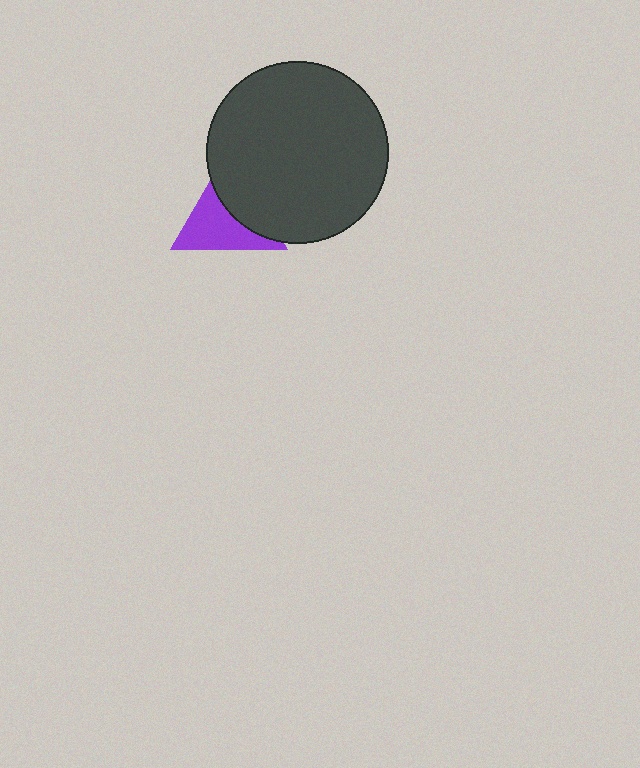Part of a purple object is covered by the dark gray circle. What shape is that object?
It is a triangle.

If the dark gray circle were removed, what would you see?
You would see the complete purple triangle.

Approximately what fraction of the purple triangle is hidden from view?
Roughly 45% of the purple triangle is hidden behind the dark gray circle.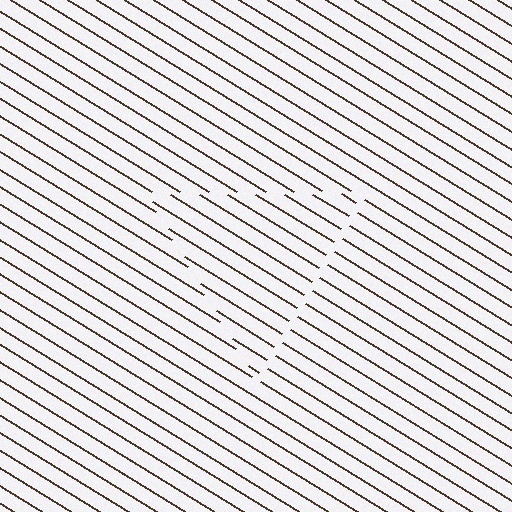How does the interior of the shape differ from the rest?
The interior of the shape contains the same grating, shifted by half a period — the contour is defined by the phase discontinuity where line-ends from the inner and outer gratings abut.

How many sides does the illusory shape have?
3 sides — the line-ends trace a triangle.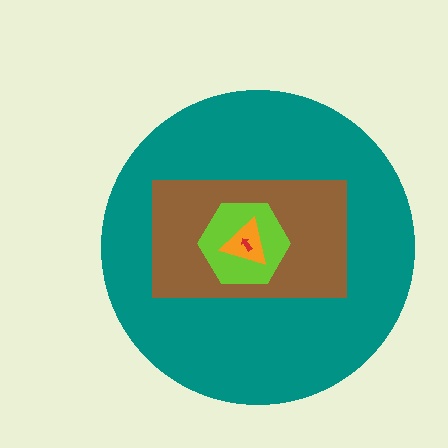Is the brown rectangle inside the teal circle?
Yes.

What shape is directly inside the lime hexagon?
The orange triangle.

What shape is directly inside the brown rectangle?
The lime hexagon.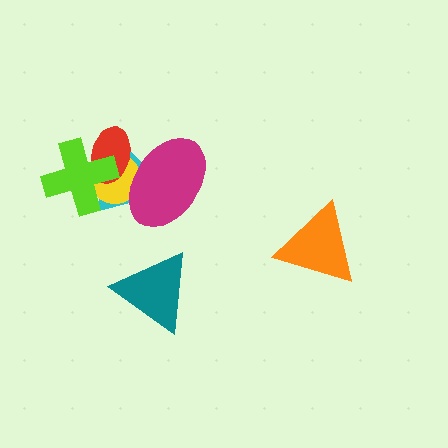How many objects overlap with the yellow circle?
4 objects overlap with the yellow circle.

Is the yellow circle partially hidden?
Yes, it is partially covered by another shape.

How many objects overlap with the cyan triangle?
4 objects overlap with the cyan triangle.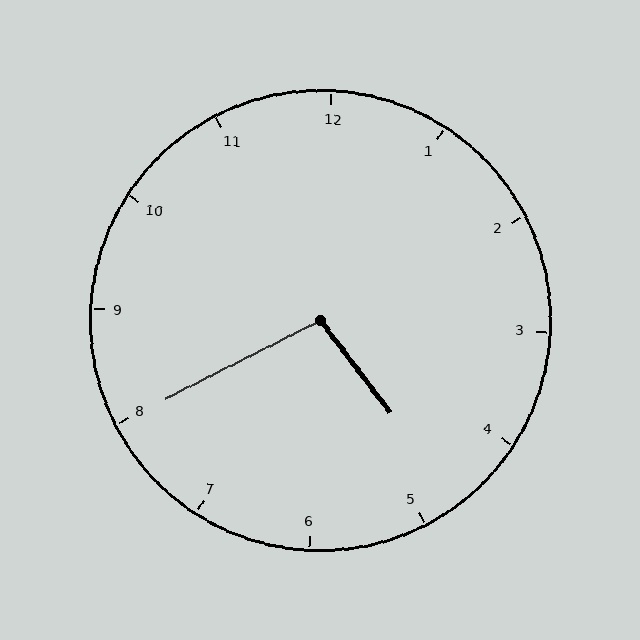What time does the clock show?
4:40.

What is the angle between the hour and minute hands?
Approximately 100 degrees.